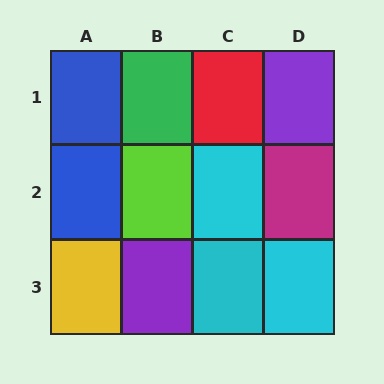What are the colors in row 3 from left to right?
Yellow, purple, cyan, cyan.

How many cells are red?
1 cell is red.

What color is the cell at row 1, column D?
Purple.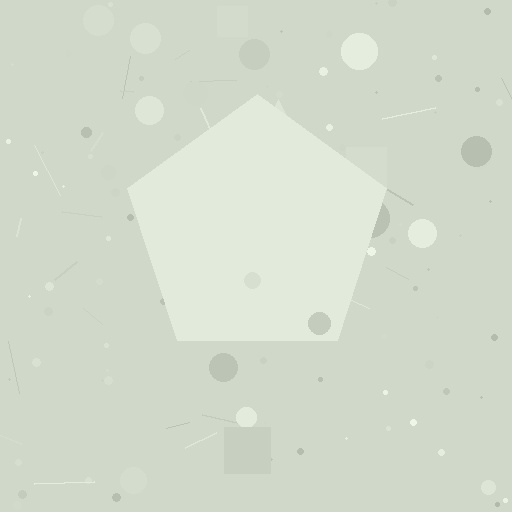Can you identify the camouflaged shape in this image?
The camouflaged shape is a pentagon.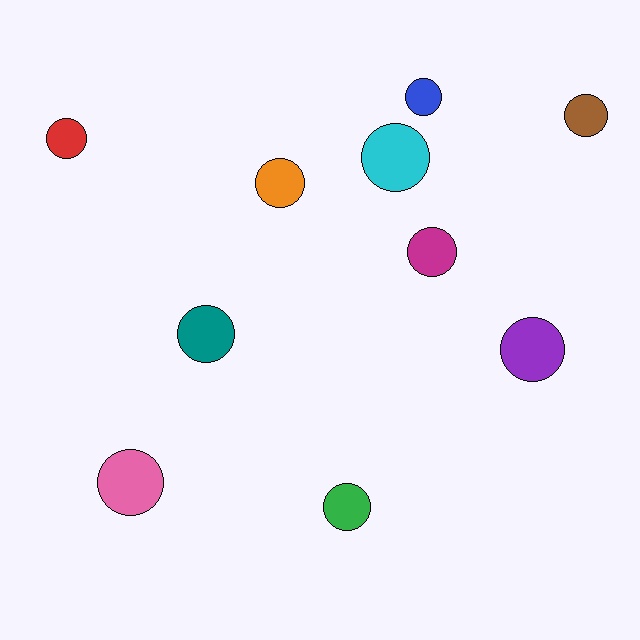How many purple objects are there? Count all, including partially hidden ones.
There is 1 purple object.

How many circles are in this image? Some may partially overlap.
There are 10 circles.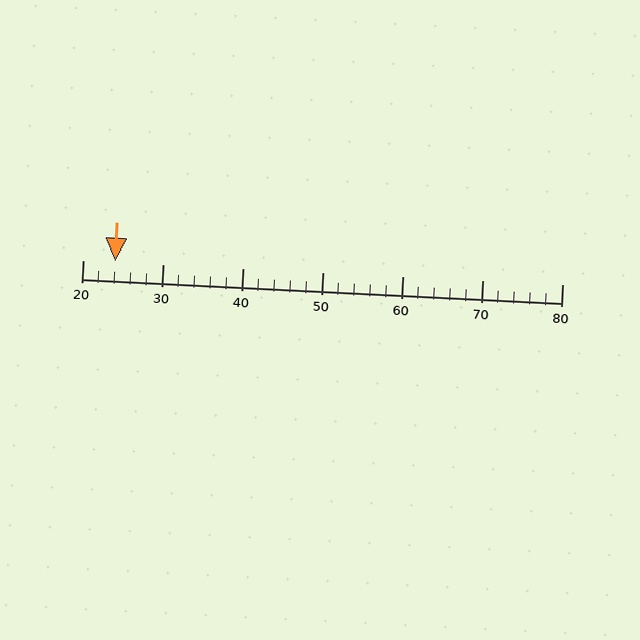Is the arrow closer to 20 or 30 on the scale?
The arrow is closer to 20.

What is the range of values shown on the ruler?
The ruler shows values from 20 to 80.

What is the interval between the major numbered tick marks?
The major tick marks are spaced 10 units apart.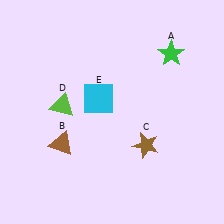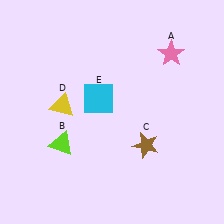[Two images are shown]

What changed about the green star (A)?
In Image 1, A is green. In Image 2, it changed to pink.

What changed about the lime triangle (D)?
In Image 1, D is lime. In Image 2, it changed to yellow.